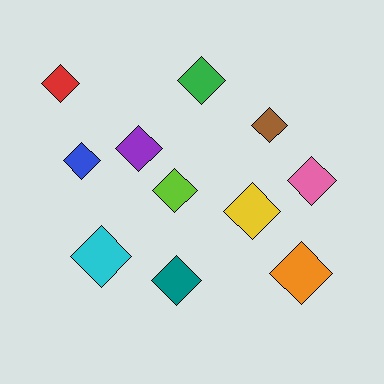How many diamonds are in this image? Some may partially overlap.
There are 11 diamonds.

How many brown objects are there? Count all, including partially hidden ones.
There is 1 brown object.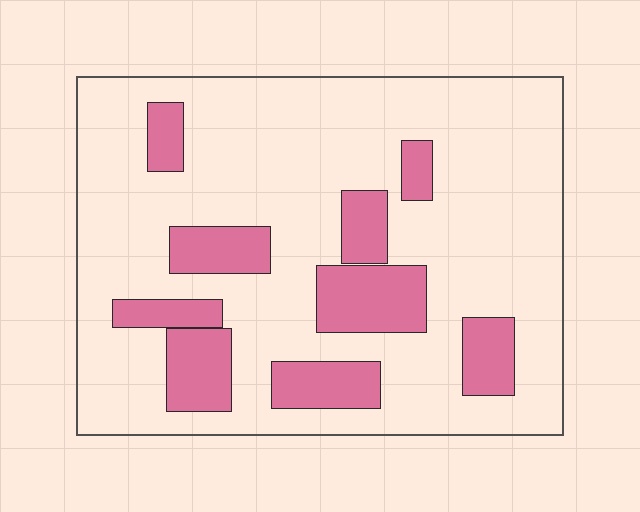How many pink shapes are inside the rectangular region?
9.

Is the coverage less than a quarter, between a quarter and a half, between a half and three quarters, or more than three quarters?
Less than a quarter.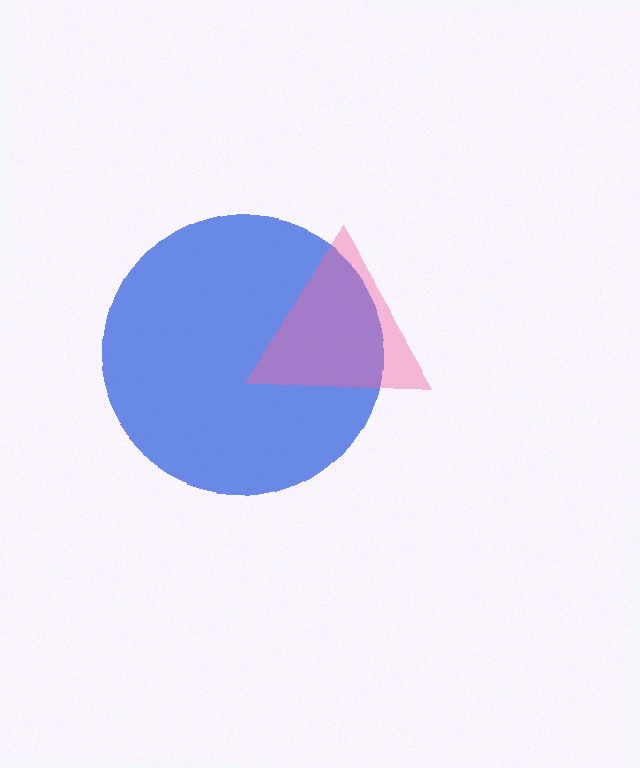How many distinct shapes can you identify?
There are 2 distinct shapes: a blue circle, a pink triangle.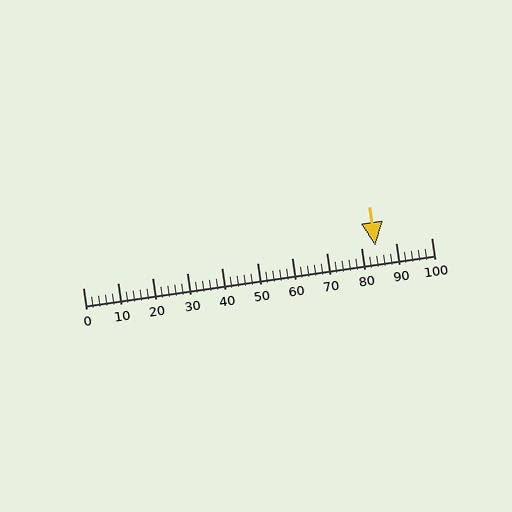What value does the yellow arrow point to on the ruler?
The yellow arrow points to approximately 84.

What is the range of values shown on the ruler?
The ruler shows values from 0 to 100.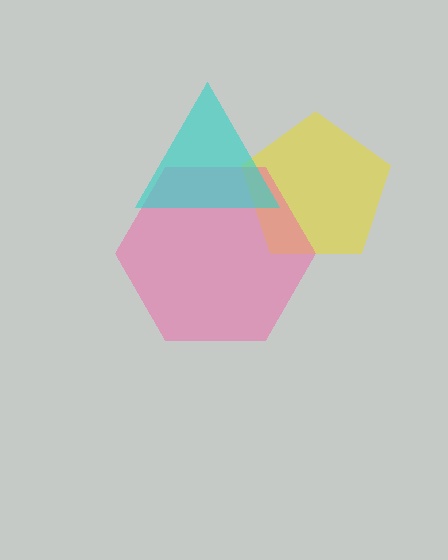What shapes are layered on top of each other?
The layered shapes are: a yellow pentagon, a pink hexagon, a cyan triangle.